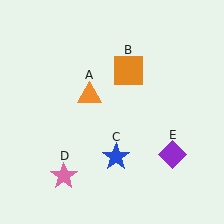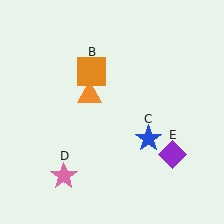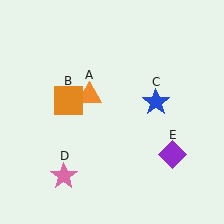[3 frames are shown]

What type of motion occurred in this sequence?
The orange square (object B), blue star (object C) rotated counterclockwise around the center of the scene.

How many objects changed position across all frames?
2 objects changed position: orange square (object B), blue star (object C).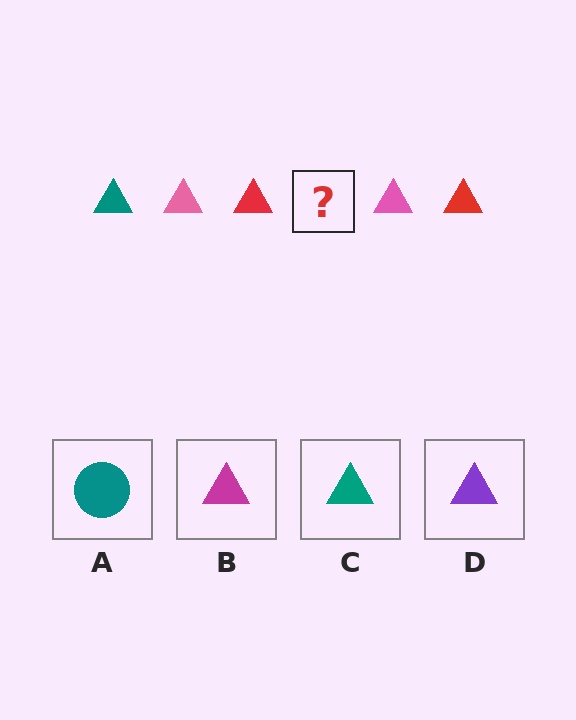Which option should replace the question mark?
Option C.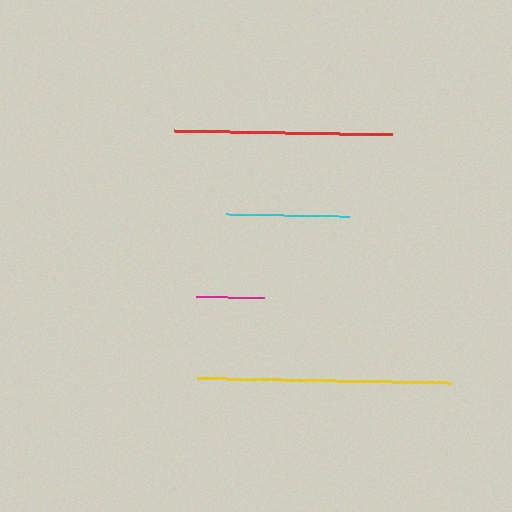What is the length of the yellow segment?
The yellow segment is approximately 253 pixels long.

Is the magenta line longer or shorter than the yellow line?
The yellow line is longer than the magenta line.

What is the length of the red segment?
The red segment is approximately 217 pixels long.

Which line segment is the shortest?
The magenta line is the shortest at approximately 68 pixels.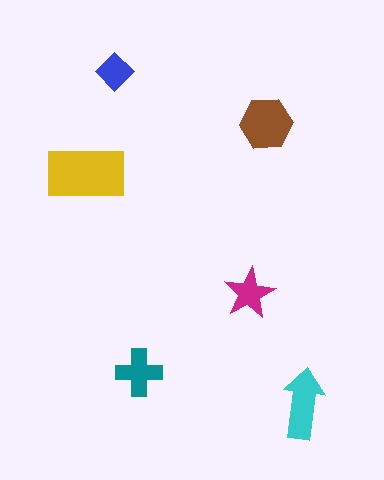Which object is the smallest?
The blue diamond.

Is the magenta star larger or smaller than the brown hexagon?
Smaller.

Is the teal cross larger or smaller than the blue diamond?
Larger.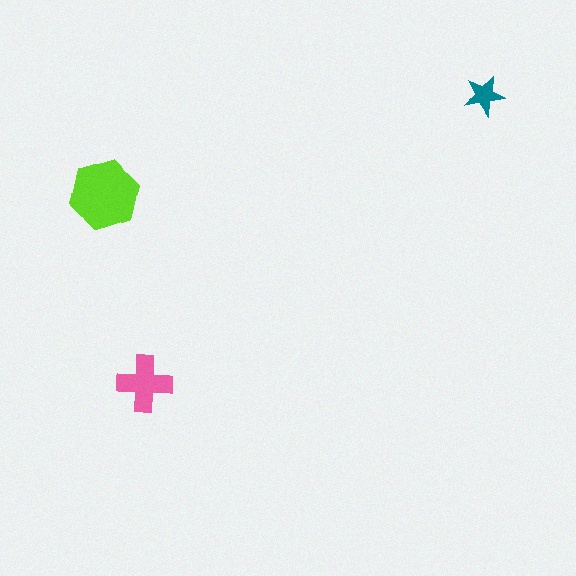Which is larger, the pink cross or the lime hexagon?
The lime hexagon.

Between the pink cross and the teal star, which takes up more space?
The pink cross.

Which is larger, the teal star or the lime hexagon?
The lime hexagon.